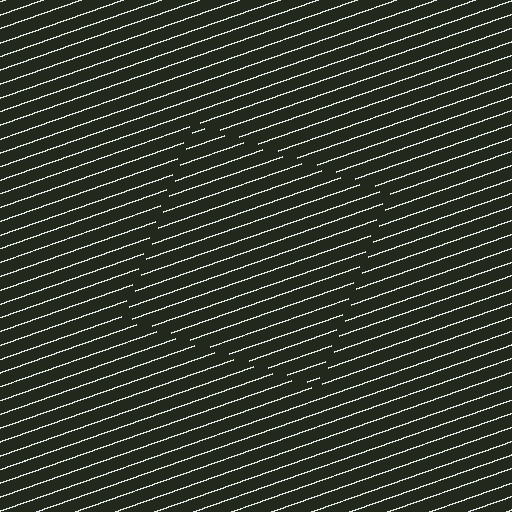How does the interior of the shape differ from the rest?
The interior of the shape contains the same grating, shifted by half a period — the contour is defined by the phase discontinuity where line-ends from the inner and outer gratings abut.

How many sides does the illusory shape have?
4 sides — the line-ends trace a square.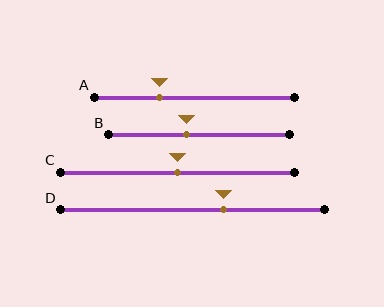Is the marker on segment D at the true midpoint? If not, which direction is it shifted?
No, the marker on segment D is shifted to the right by about 12% of the segment length.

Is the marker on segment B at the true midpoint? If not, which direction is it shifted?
No, the marker on segment B is shifted to the left by about 7% of the segment length.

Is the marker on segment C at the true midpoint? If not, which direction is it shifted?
Yes, the marker on segment C is at the true midpoint.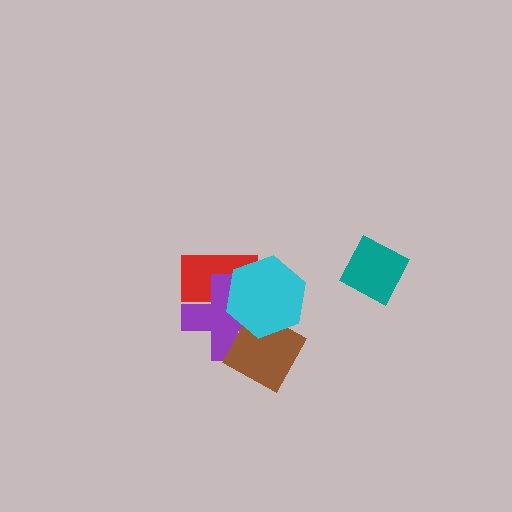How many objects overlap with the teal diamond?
0 objects overlap with the teal diamond.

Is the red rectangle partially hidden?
Yes, it is partially covered by another shape.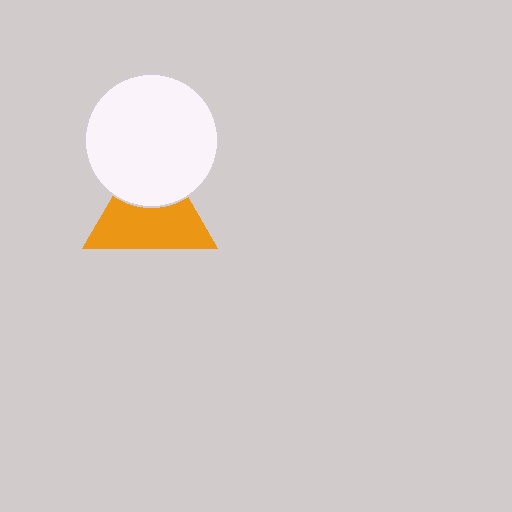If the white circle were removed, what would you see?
You would see the complete orange triangle.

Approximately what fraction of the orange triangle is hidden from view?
Roughly 37% of the orange triangle is hidden behind the white circle.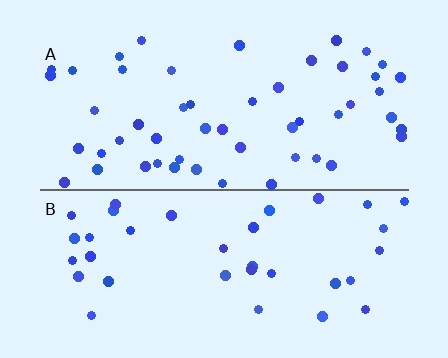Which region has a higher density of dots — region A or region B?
A (the top).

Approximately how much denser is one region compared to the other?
Approximately 1.4× — region A over region B.